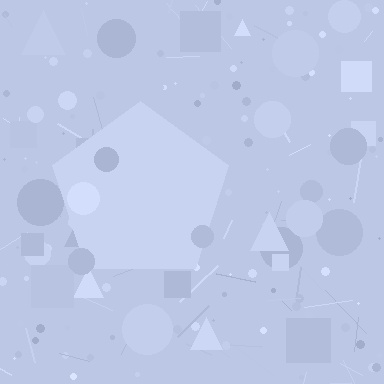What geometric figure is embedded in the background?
A pentagon is embedded in the background.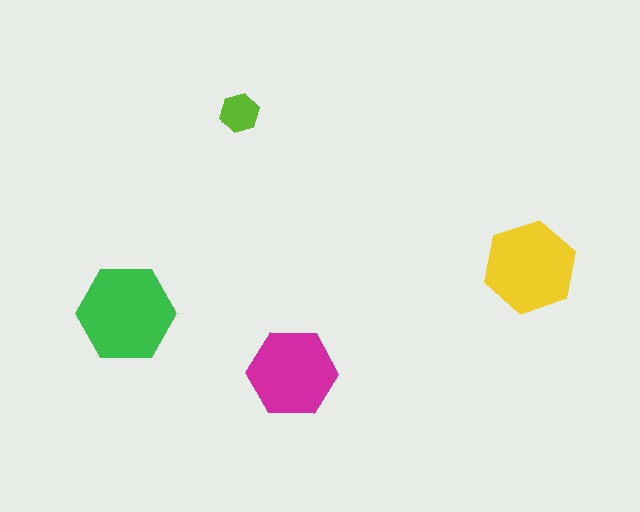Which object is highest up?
The lime hexagon is topmost.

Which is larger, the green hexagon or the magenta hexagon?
The green one.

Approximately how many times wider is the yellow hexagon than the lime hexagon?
About 2.5 times wider.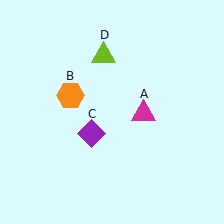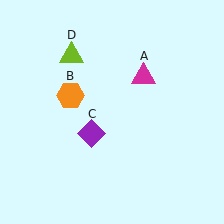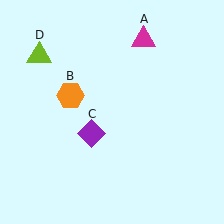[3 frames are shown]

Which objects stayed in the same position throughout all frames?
Orange hexagon (object B) and purple diamond (object C) remained stationary.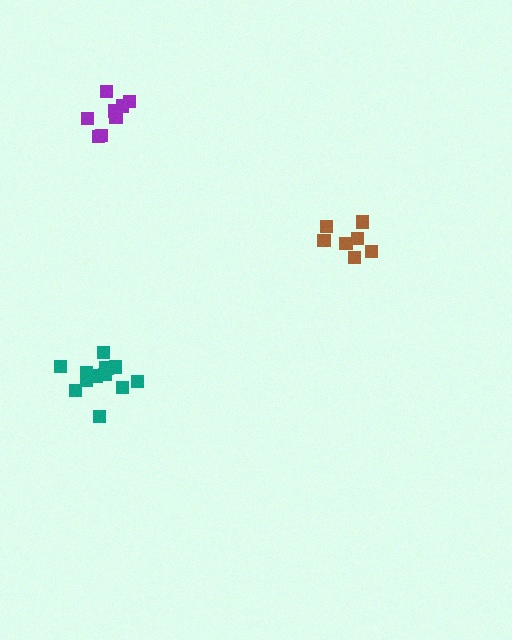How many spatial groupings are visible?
There are 3 spatial groupings.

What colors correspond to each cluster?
The clusters are colored: purple, brown, teal.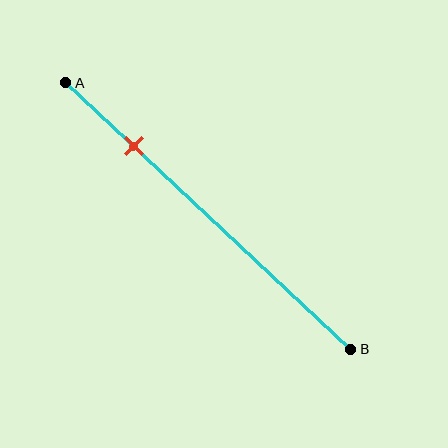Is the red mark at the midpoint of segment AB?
No, the mark is at about 25% from A, not at the 50% midpoint.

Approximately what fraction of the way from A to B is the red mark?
The red mark is approximately 25% of the way from A to B.